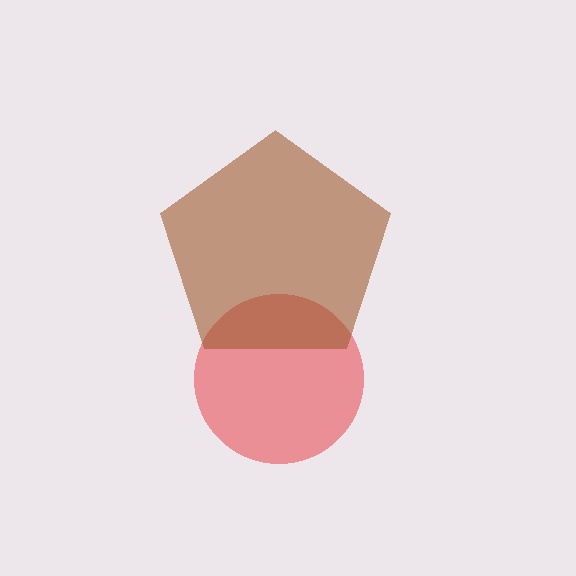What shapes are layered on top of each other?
The layered shapes are: a red circle, a brown pentagon.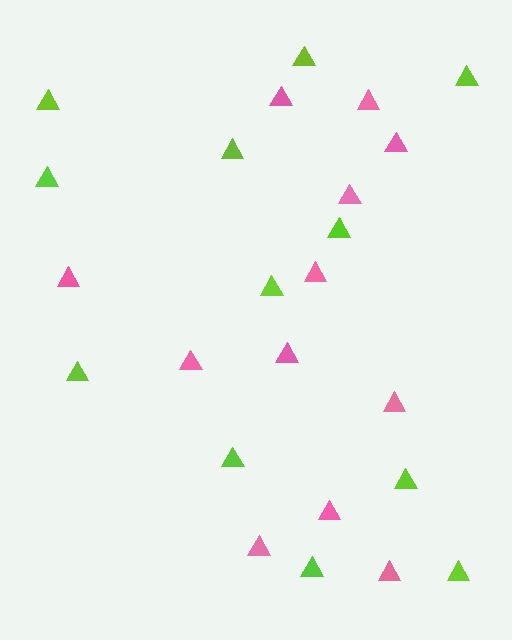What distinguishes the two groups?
There are 2 groups: one group of pink triangles (12) and one group of lime triangles (12).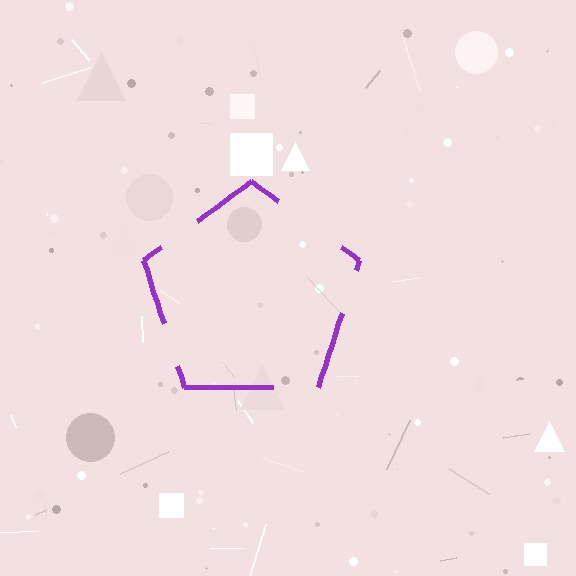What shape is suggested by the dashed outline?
The dashed outline suggests a pentagon.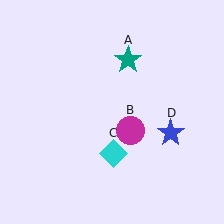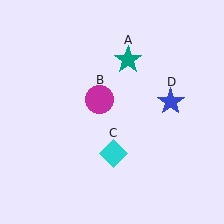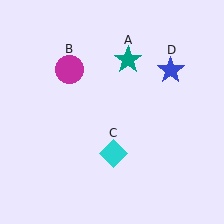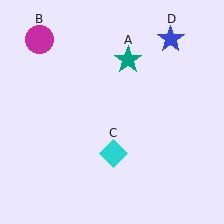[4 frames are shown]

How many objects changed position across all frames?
2 objects changed position: magenta circle (object B), blue star (object D).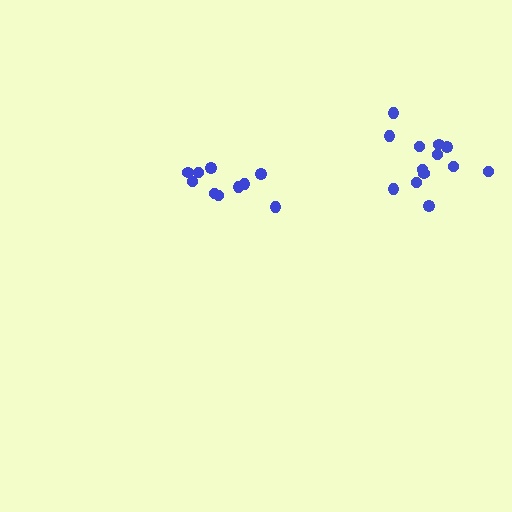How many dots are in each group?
Group 1: 13 dots, Group 2: 10 dots (23 total).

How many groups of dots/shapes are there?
There are 2 groups.